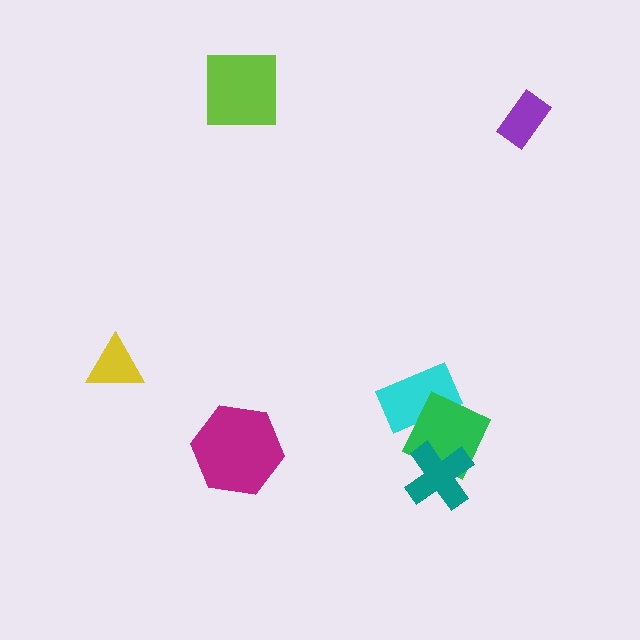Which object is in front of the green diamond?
The teal cross is in front of the green diamond.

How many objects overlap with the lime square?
0 objects overlap with the lime square.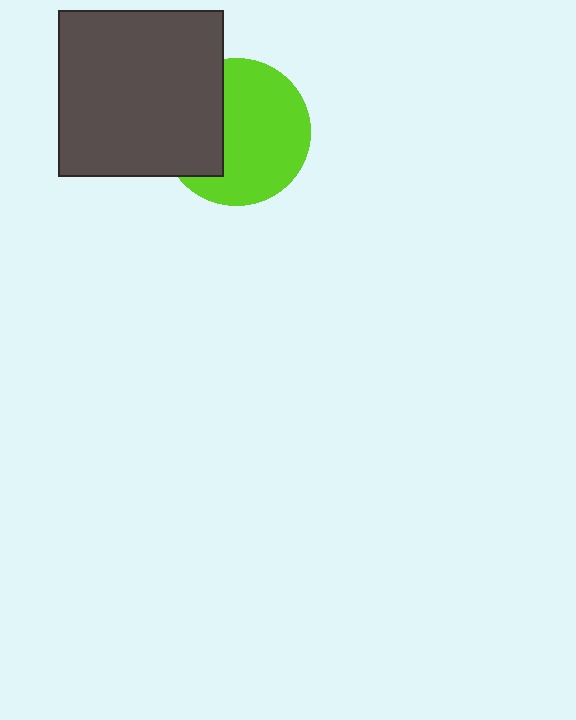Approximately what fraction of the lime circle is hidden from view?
Roughly 34% of the lime circle is hidden behind the dark gray rectangle.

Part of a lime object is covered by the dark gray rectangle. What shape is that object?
It is a circle.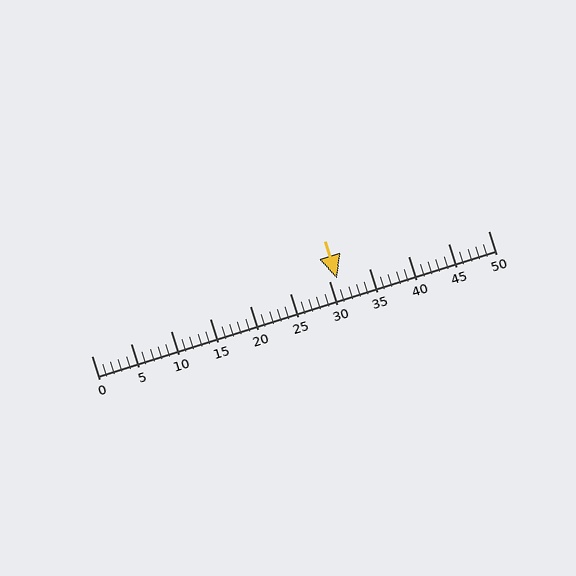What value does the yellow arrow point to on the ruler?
The yellow arrow points to approximately 31.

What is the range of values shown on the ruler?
The ruler shows values from 0 to 50.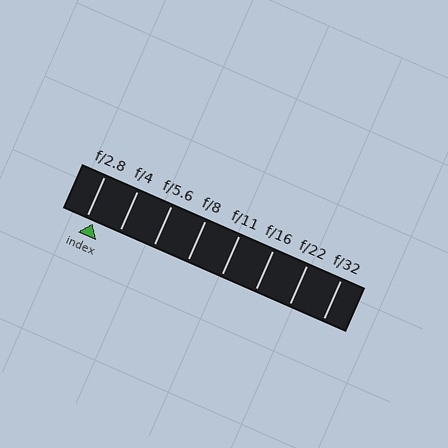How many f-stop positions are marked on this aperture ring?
There are 8 f-stop positions marked.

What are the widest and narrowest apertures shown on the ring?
The widest aperture shown is f/2.8 and the narrowest is f/32.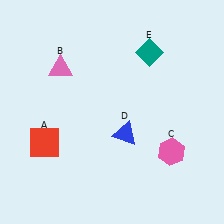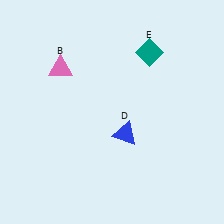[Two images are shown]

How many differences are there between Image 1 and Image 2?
There are 2 differences between the two images.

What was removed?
The red square (A), the pink hexagon (C) were removed in Image 2.